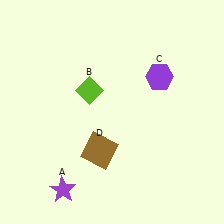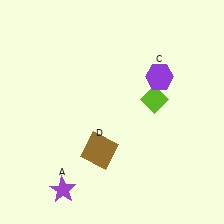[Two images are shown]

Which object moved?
The lime diamond (B) moved right.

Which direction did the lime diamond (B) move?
The lime diamond (B) moved right.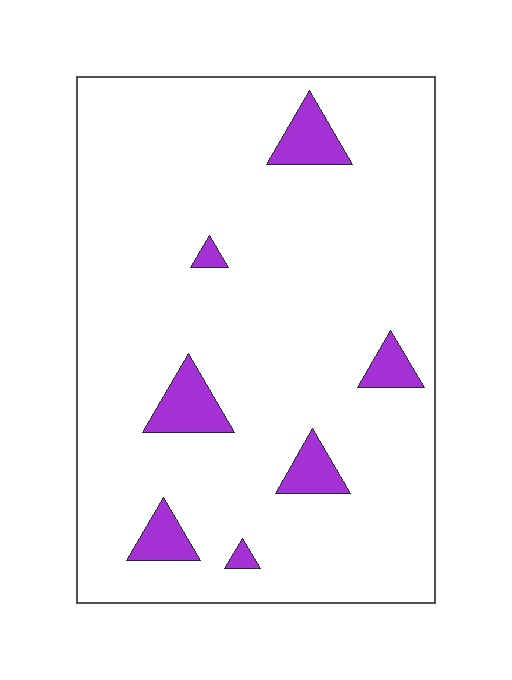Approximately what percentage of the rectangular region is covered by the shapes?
Approximately 10%.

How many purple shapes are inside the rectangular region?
7.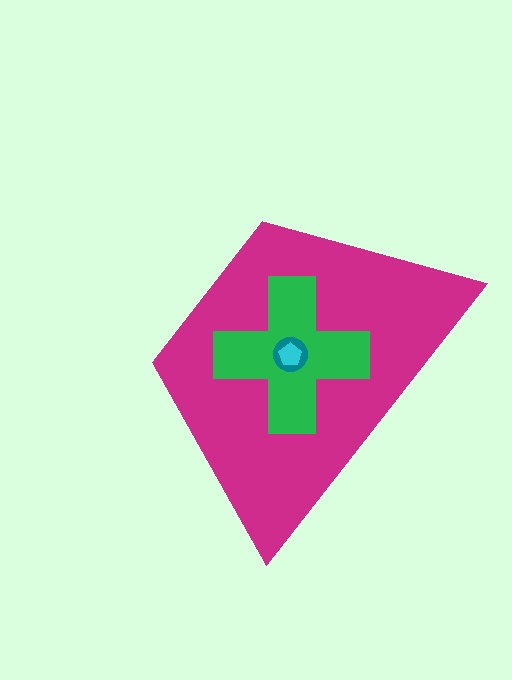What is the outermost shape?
The magenta trapezoid.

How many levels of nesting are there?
4.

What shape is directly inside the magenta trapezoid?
The green cross.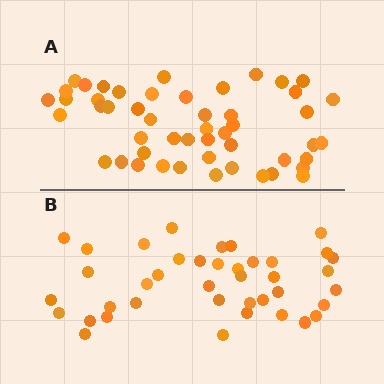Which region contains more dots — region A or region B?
Region A (the top region) has more dots.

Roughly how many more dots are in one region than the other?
Region A has roughly 10 or so more dots than region B.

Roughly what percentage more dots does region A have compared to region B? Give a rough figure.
About 25% more.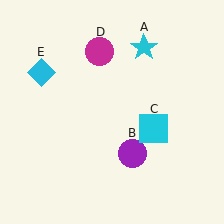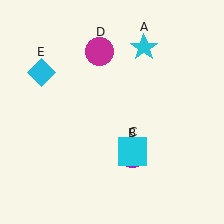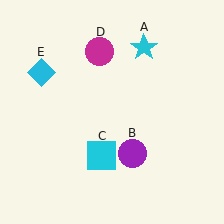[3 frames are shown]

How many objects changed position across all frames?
1 object changed position: cyan square (object C).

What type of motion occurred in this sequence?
The cyan square (object C) rotated clockwise around the center of the scene.